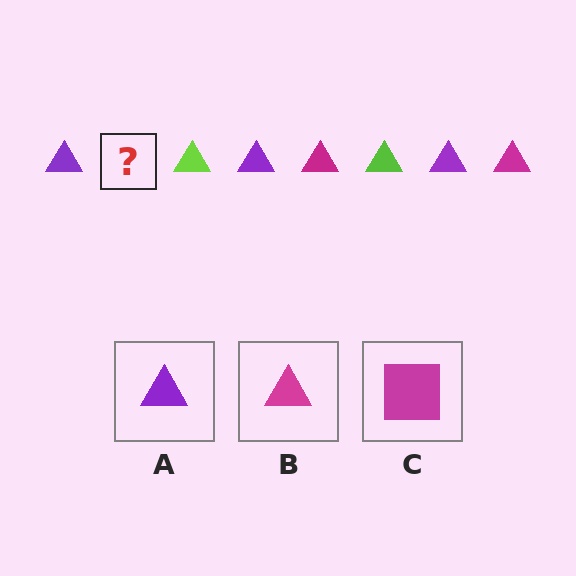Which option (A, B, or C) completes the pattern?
B.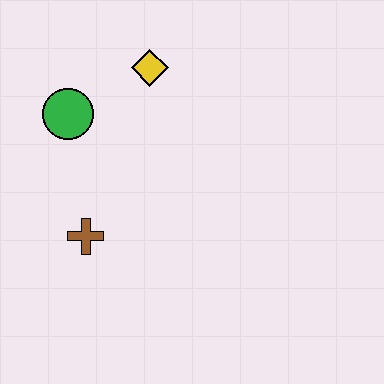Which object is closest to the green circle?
The yellow diamond is closest to the green circle.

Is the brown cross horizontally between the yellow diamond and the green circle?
Yes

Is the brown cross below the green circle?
Yes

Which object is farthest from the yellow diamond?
The brown cross is farthest from the yellow diamond.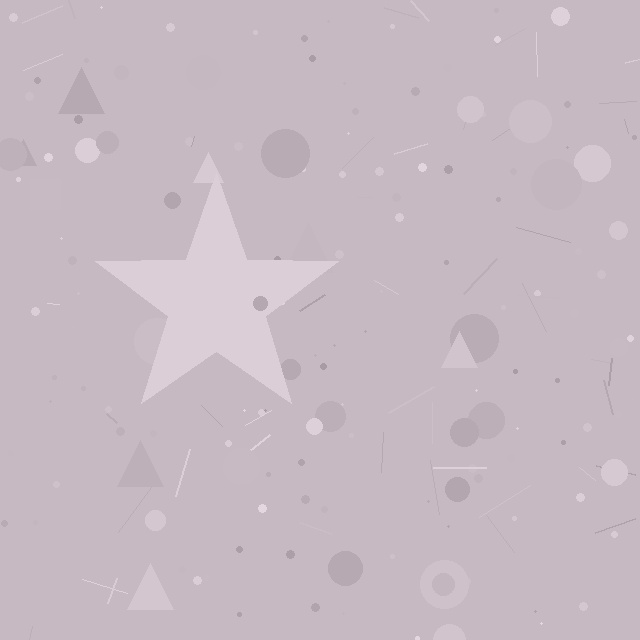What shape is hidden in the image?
A star is hidden in the image.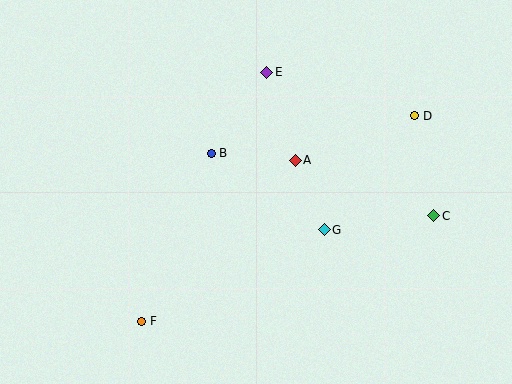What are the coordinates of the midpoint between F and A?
The midpoint between F and A is at (219, 241).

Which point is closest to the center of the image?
Point A at (295, 160) is closest to the center.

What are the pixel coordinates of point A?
Point A is at (295, 160).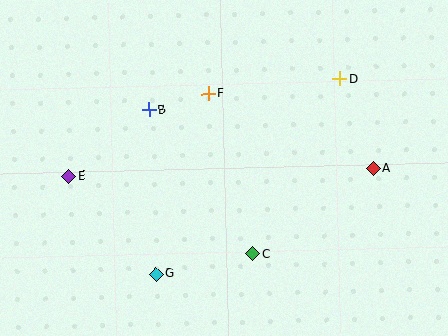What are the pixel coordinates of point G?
Point G is at (156, 274).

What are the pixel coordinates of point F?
Point F is at (208, 94).